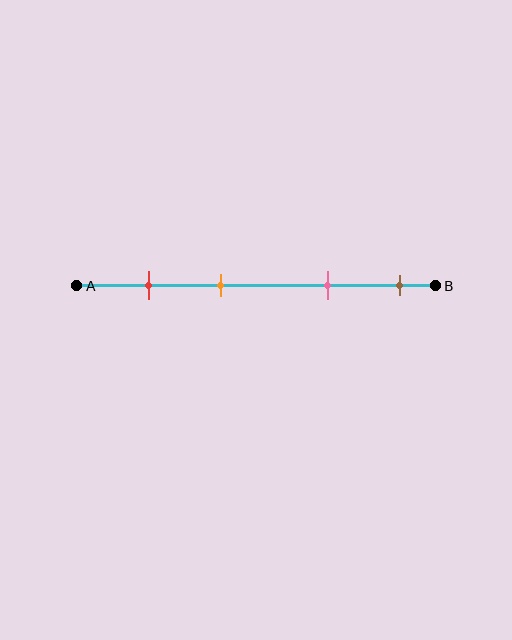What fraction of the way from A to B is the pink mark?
The pink mark is approximately 70% (0.7) of the way from A to B.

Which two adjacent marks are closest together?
The red and orange marks are the closest adjacent pair.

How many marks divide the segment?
There are 4 marks dividing the segment.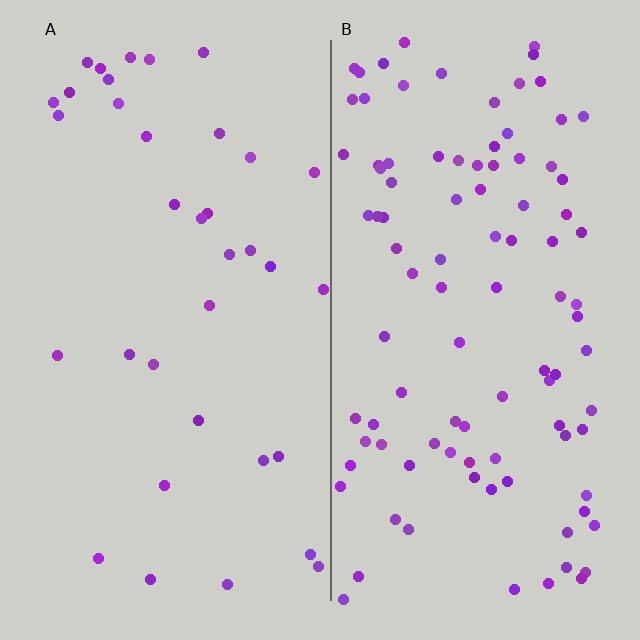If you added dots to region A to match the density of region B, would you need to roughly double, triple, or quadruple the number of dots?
Approximately triple.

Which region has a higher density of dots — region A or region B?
B (the right).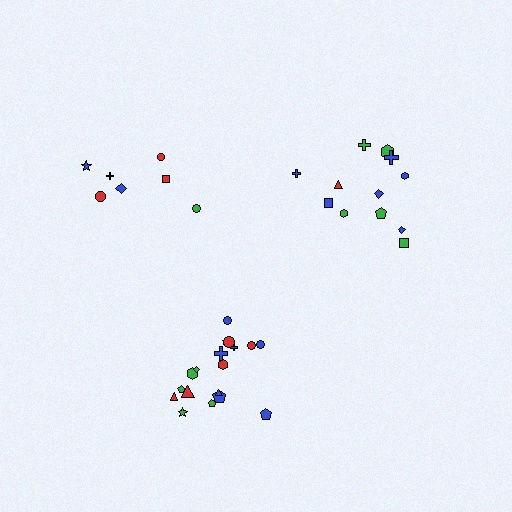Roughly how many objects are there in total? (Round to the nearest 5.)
Roughly 35 objects in total.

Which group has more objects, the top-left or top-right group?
The top-right group.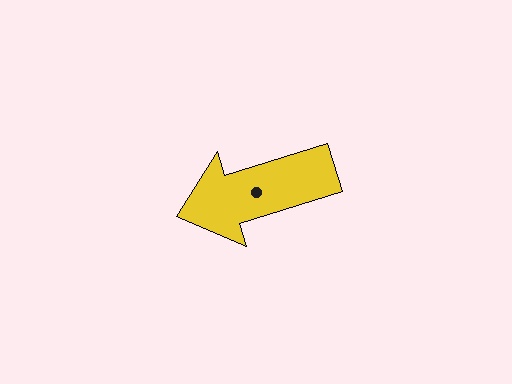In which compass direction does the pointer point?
West.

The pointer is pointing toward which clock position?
Roughly 8 o'clock.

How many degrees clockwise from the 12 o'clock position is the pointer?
Approximately 253 degrees.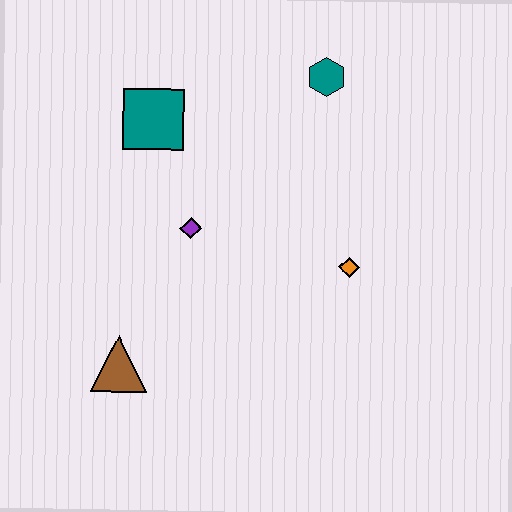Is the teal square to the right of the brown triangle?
Yes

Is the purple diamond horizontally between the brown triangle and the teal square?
No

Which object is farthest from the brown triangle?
The teal hexagon is farthest from the brown triangle.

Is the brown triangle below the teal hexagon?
Yes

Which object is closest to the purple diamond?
The teal square is closest to the purple diamond.